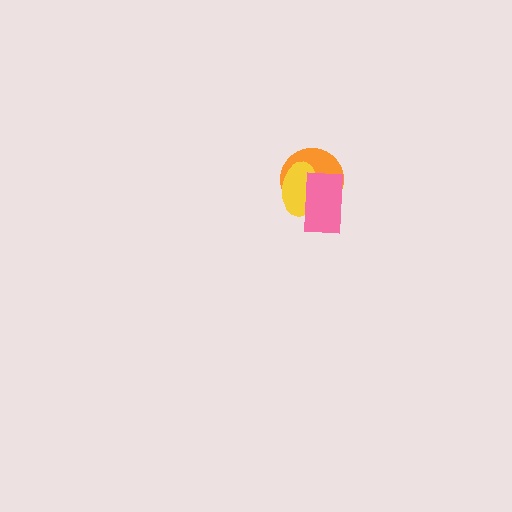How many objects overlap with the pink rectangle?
2 objects overlap with the pink rectangle.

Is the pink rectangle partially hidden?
No, no other shape covers it.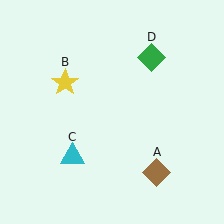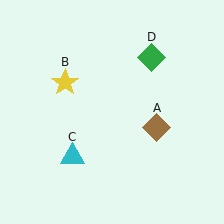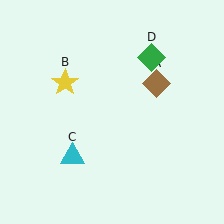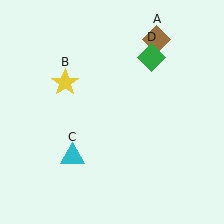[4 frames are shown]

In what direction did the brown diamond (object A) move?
The brown diamond (object A) moved up.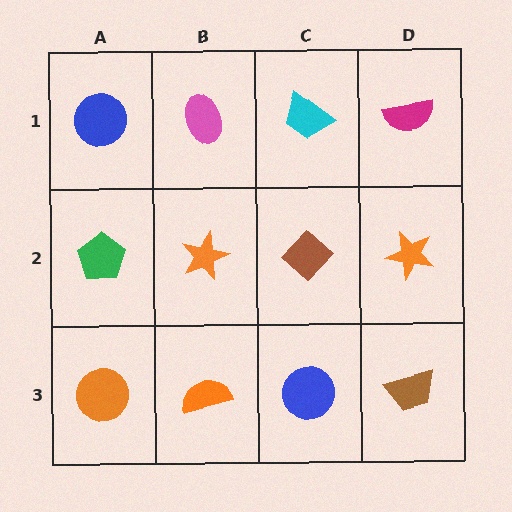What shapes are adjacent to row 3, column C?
A brown diamond (row 2, column C), an orange semicircle (row 3, column B), a brown trapezoid (row 3, column D).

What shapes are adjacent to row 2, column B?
A pink ellipse (row 1, column B), an orange semicircle (row 3, column B), a green pentagon (row 2, column A), a brown diamond (row 2, column C).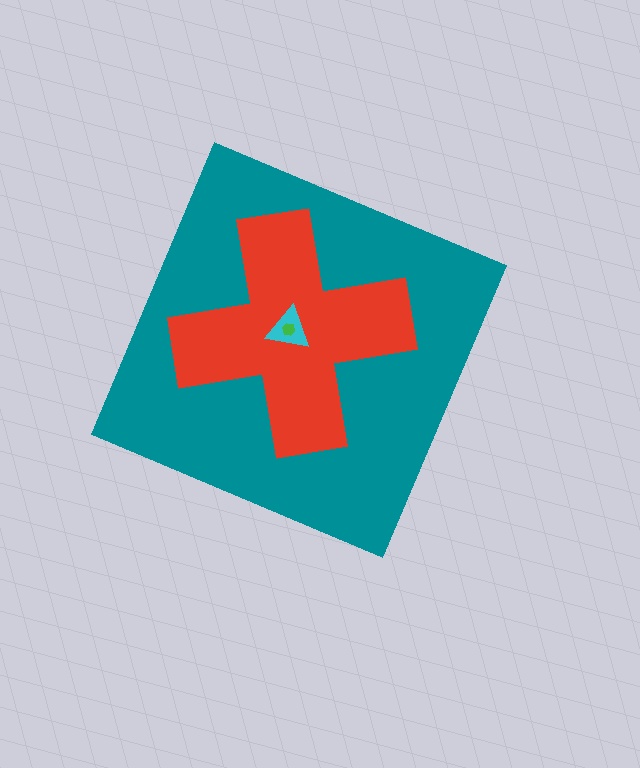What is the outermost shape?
The teal diamond.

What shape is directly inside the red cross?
The cyan triangle.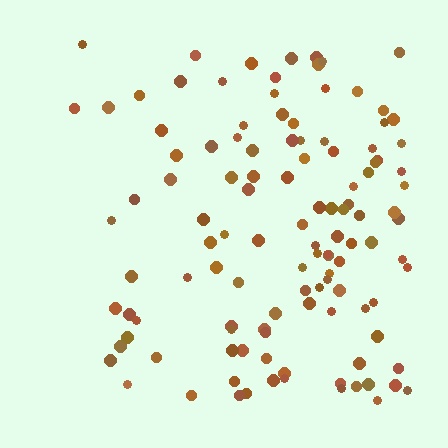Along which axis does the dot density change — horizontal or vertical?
Horizontal.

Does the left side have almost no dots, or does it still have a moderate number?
Still a moderate number, just noticeably fewer than the right.